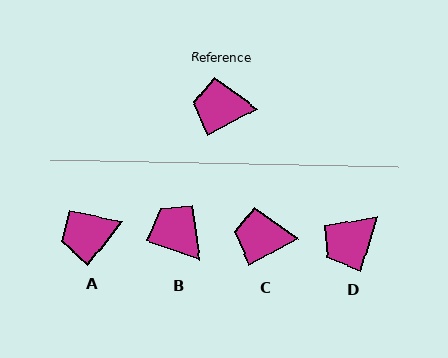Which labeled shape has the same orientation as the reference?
C.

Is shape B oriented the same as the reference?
No, it is off by about 46 degrees.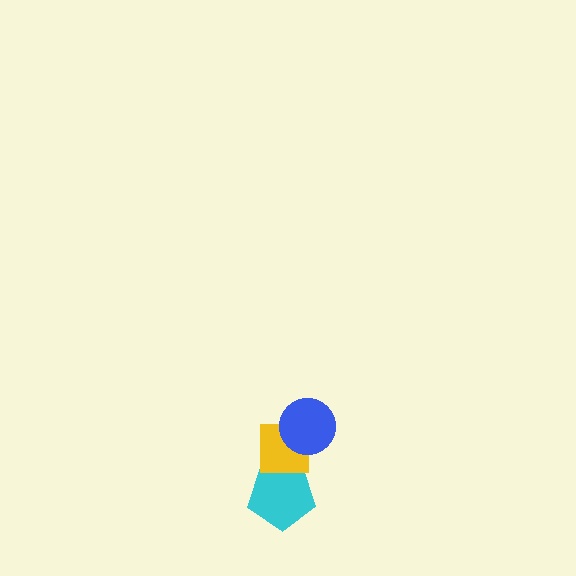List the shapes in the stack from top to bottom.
From top to bottom: the blue circle, the yellow square, the cyan pentagon.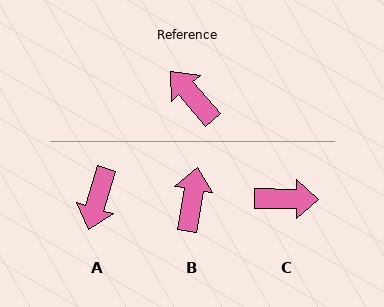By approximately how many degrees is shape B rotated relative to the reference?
Approximately 51 degrees clockwise.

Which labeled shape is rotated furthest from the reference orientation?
C, about 132 degrees away.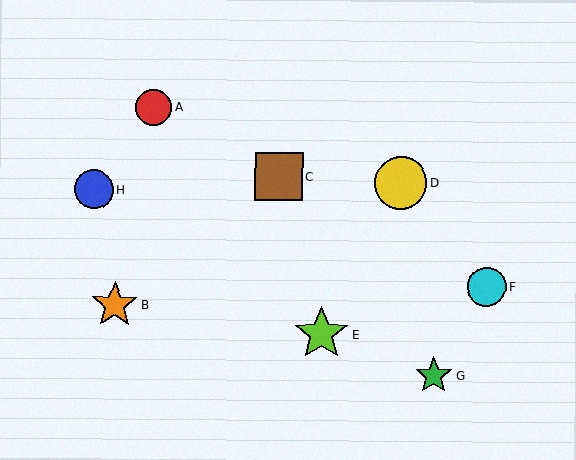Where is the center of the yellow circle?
The center of the yellow circle is at (401, 183).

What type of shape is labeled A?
Shape A is a red circle.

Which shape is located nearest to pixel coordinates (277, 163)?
The brown square (labeled C) at (279, 177) is nearest to that location.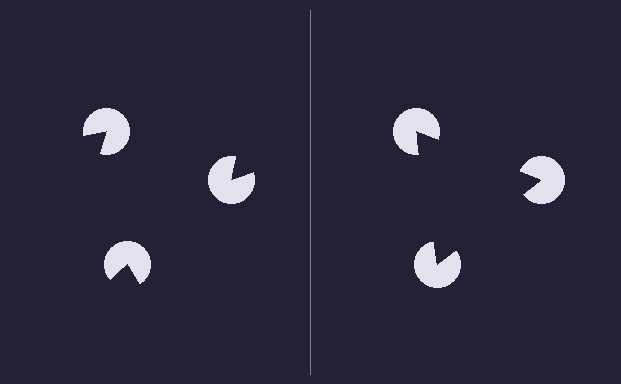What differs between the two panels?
The pac-man discs are positioned identically on both sides; only the wedge orientations differ. On the right they align to a triangle; on the left they are misaligned.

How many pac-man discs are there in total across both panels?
6 — 3 on each side.